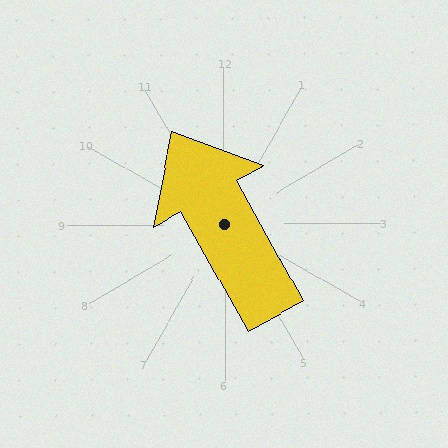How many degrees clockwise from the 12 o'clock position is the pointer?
Approximately 331 degrees.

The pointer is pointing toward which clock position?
Roughly 11 o'clock.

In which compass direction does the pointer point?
Northwest.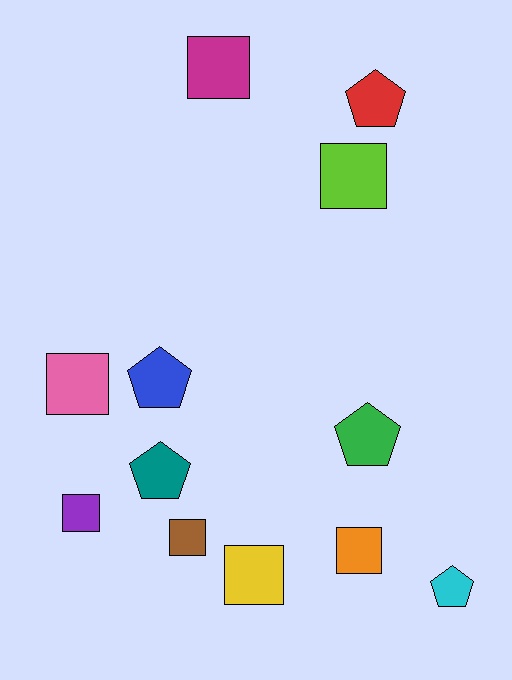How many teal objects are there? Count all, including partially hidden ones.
There is 1 teal object.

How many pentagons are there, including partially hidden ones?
There are 5 pentagons.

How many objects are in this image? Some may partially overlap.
There are 12 objects.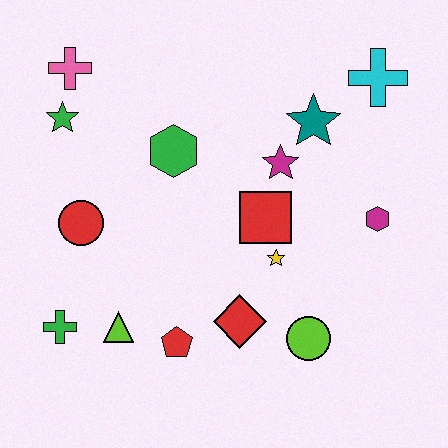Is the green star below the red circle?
No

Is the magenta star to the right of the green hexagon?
Yes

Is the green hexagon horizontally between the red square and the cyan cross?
No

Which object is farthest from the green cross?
The cyan cross is farthest from the green cross.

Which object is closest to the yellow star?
The red square is closest to the yellow star.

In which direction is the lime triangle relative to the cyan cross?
The lime triangle is to the left of the cyan cross.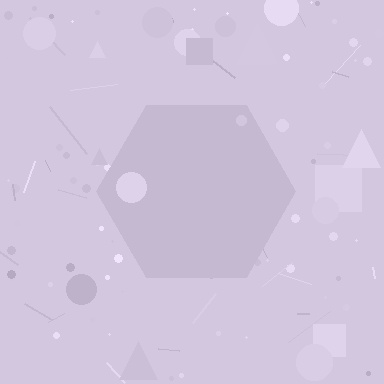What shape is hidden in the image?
A hexagon is hidden in the image.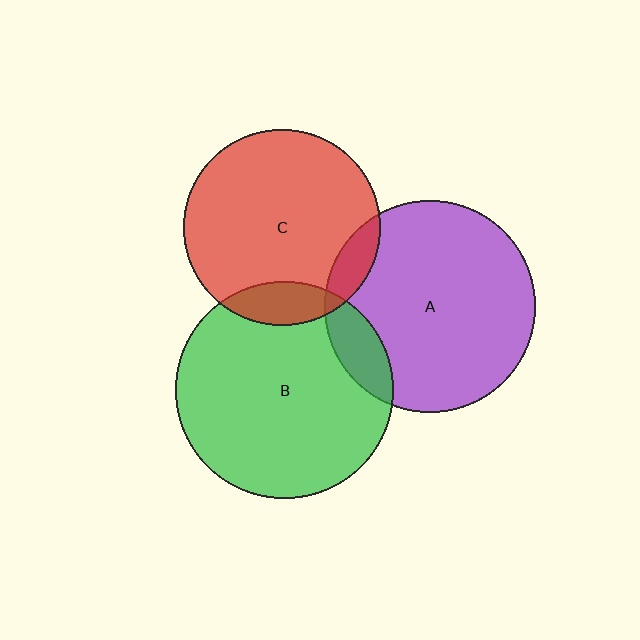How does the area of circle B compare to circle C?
Approximately 1.2 times.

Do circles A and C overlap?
Yes.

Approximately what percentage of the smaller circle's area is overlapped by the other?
Approximately 10%.